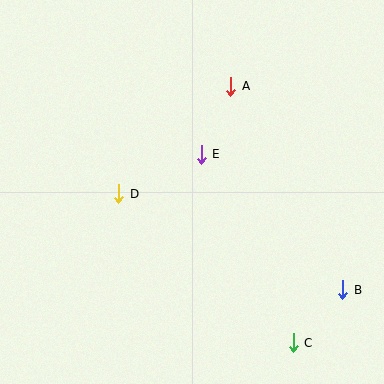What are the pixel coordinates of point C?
Point C is at (293, 343).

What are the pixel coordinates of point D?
Point D is at (119, 194).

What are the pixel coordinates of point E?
Point E is at (201, 154).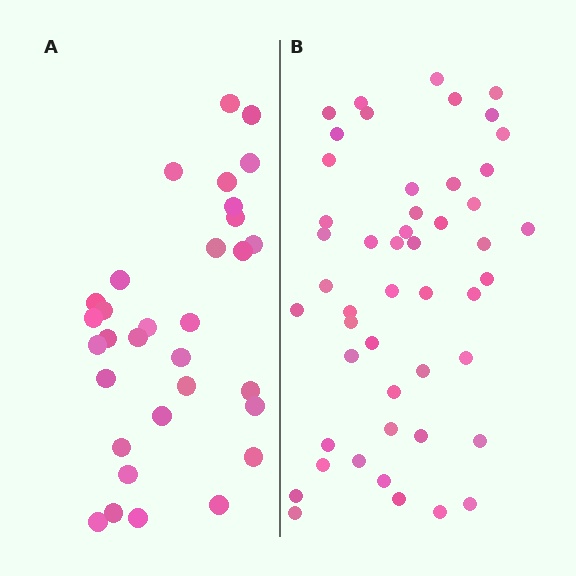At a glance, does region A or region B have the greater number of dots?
Region B (the right region) has more dots.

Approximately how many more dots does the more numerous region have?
Region B has approximately 15 more dots than region A.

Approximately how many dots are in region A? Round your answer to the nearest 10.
About 30 dots. (The exact count is 32, which rounds to 30.)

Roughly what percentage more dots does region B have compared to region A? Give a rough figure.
About 55% more.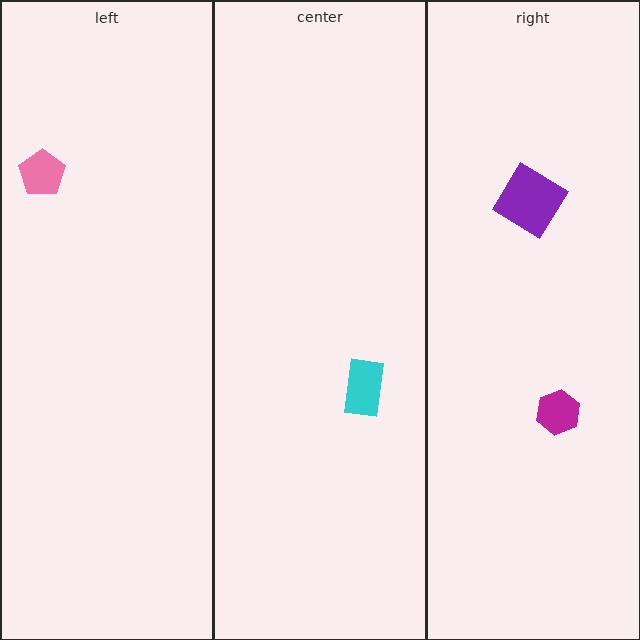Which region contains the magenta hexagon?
The right region.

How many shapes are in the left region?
1.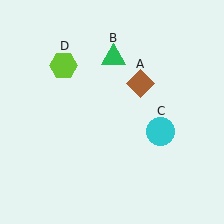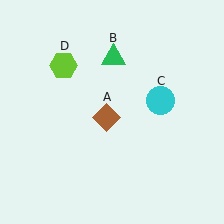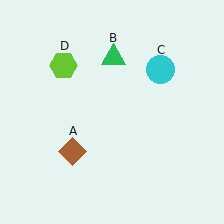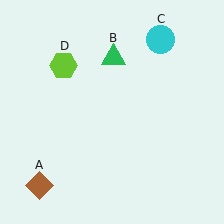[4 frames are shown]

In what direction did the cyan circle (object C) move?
The cyan circle (object C) moved up.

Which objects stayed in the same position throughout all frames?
Green triangle (object B) and lime hexagon (object D) remained stationary.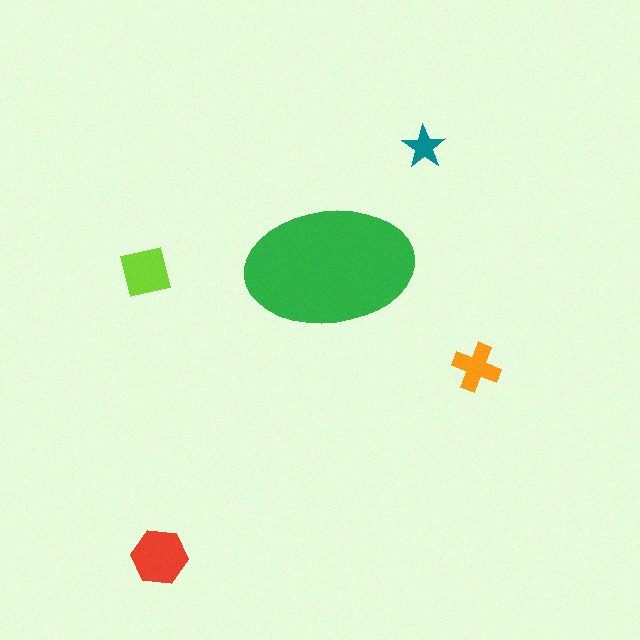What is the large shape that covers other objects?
A green ellipse.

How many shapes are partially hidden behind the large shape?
0 shapes are partially hidden.